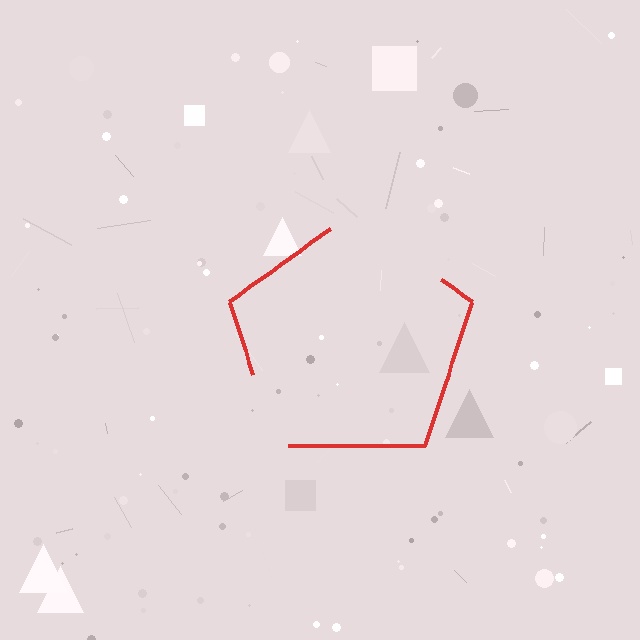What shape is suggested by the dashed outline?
The dashed outline suggests a pentagon.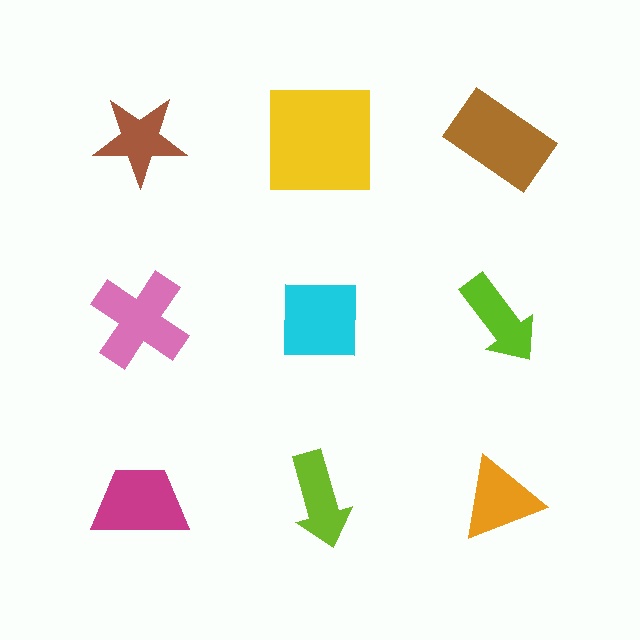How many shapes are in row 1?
3 shapes.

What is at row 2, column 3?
A lime arrow.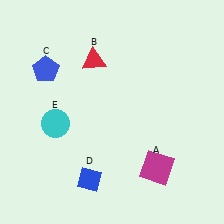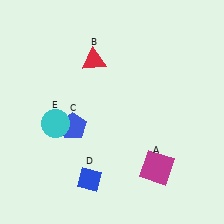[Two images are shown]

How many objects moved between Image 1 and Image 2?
1 object moved between the two images.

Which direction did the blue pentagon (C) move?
The blue pentagon (C) moved down.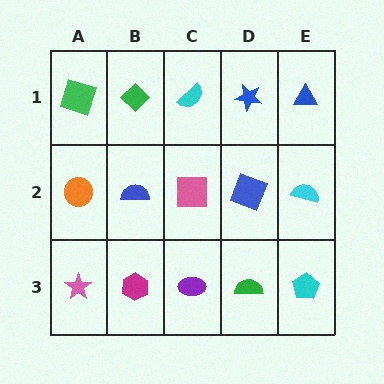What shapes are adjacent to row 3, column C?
A pink square (row 2, column C), a magenta hexagon (row 3, column B), a green semicircle (row 3, column D).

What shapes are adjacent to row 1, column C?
A pink square (row 2, column C), a green diamond (row 1, column B), a blue star (row 1, column D).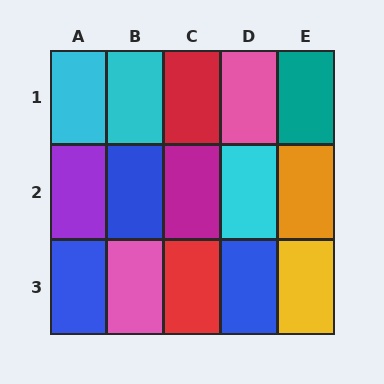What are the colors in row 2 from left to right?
Purple, blue, magenta, cyan, orange.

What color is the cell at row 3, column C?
Red.